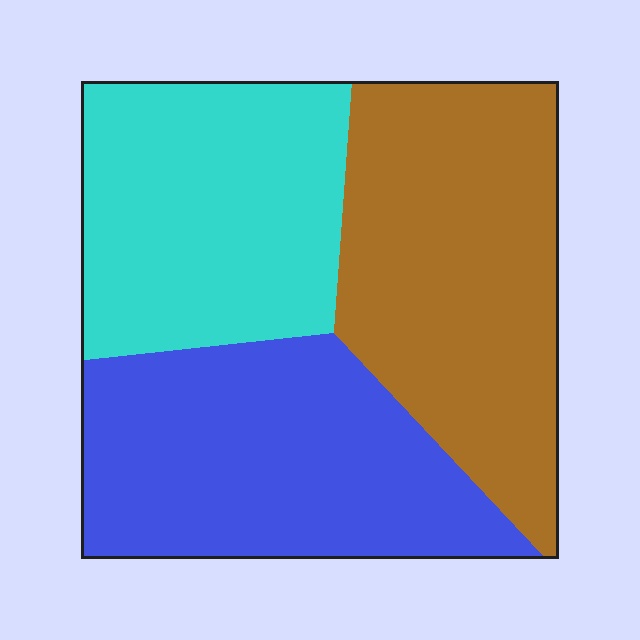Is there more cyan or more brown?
Brown.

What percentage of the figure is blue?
Blue covers around 35% of the figure.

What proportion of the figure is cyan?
Cyan takes up about one third (1/3) of the figure.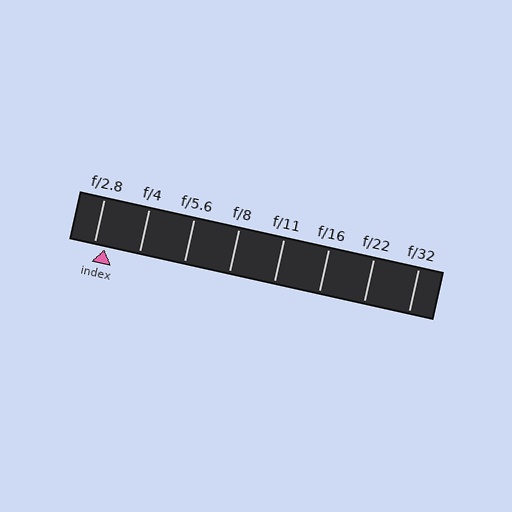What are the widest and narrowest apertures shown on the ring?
The widest aperture shown is f/2.8 and the narrowest is f/32.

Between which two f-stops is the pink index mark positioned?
The index mark is between f/2.8 and f/4.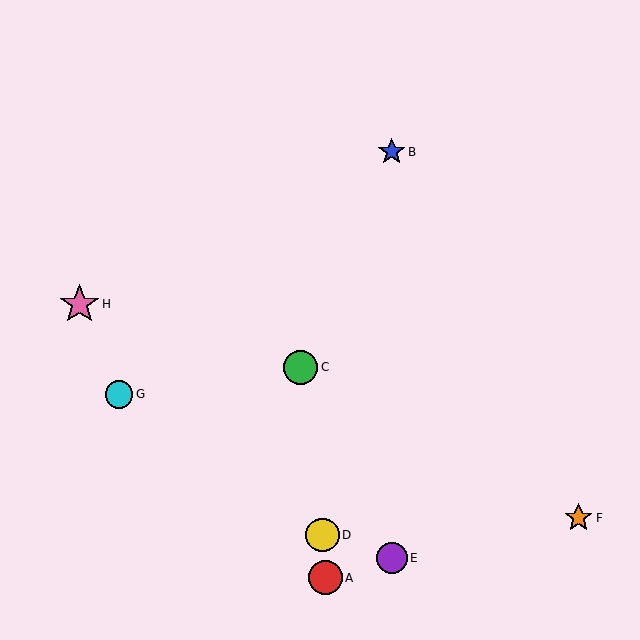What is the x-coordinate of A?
Object A is at x≈325.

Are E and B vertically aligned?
Yes, both are at x≈392.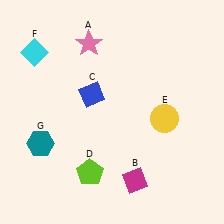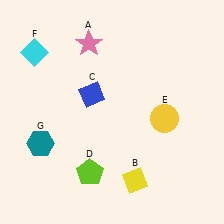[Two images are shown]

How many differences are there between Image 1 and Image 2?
There is 1 difference between the two images.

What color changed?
The diamond (B) changed from magenta in Image 1 to yellow in Image 2.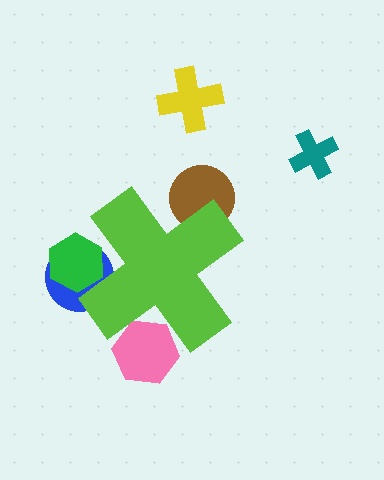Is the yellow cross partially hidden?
No, the yellow cross is fully visible.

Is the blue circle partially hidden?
Yes, the blue circle is partially hidden behind the lime cross.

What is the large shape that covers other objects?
A lime cross.